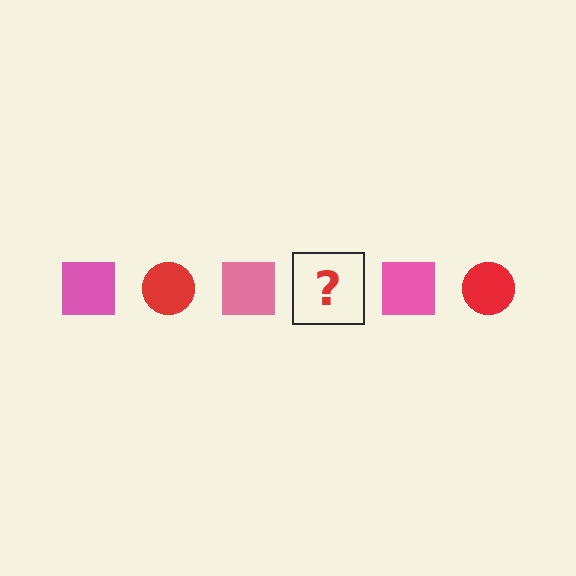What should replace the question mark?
The question mark should be replaced with a red circle.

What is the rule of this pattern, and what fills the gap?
The rule is that the pattern alternates between pink square and red circle. The gap should be filled with a red circle.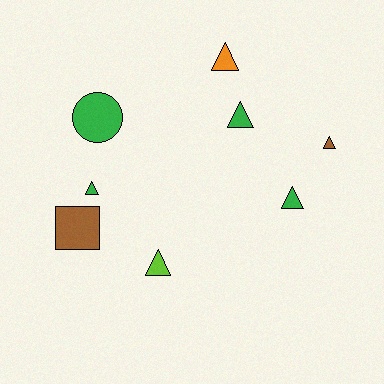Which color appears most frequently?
Green, with 4 objects.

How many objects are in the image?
There are 8 objects.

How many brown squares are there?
There is 1 brown square.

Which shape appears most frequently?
Triangle, with 6 objects.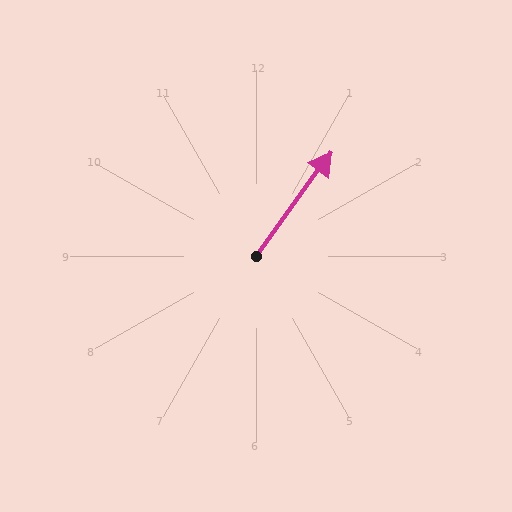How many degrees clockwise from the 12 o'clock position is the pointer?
Approximately 36 degrees.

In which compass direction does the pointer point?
Northeast.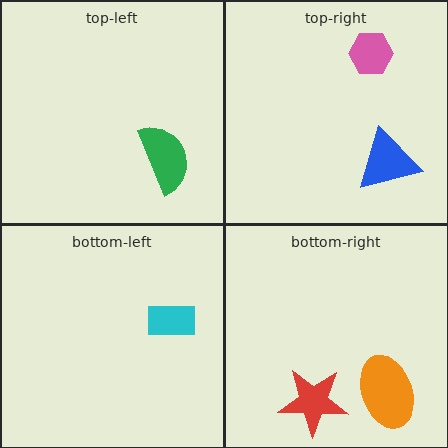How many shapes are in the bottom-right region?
2.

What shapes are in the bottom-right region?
The orange ellipse, the red star.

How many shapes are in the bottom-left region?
1.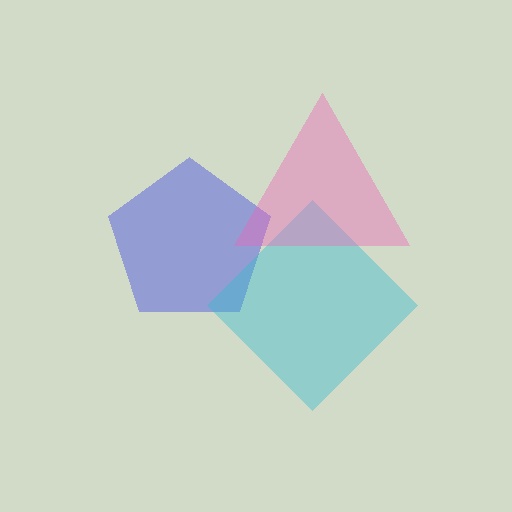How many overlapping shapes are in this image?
There are 3 overlapping shapes in the image.